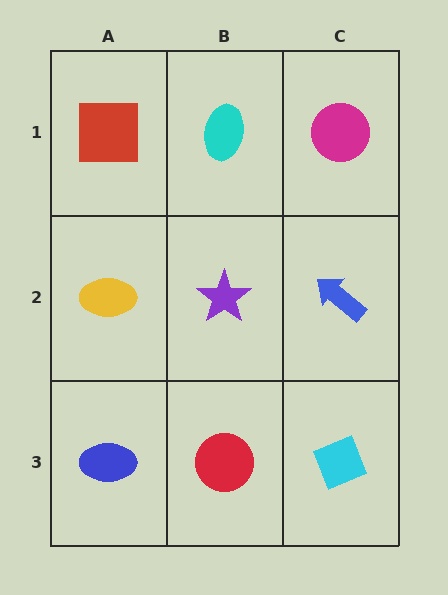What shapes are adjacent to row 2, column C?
A magenta circle (row 1, column C), a cyan diamond (row 3, column C), a purple star (row 2, column B).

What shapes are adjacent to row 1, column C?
A blue arrow (row 2, column C), a cyan ellipse (row 1, column B).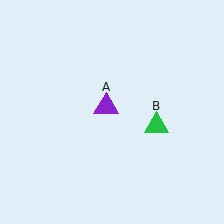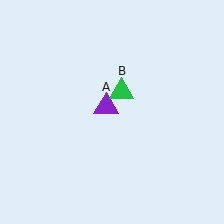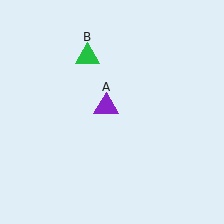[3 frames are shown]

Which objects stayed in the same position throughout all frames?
Purple triangle (object A) remained stationary.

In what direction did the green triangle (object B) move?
The green triangle (object B) moved up and to the left.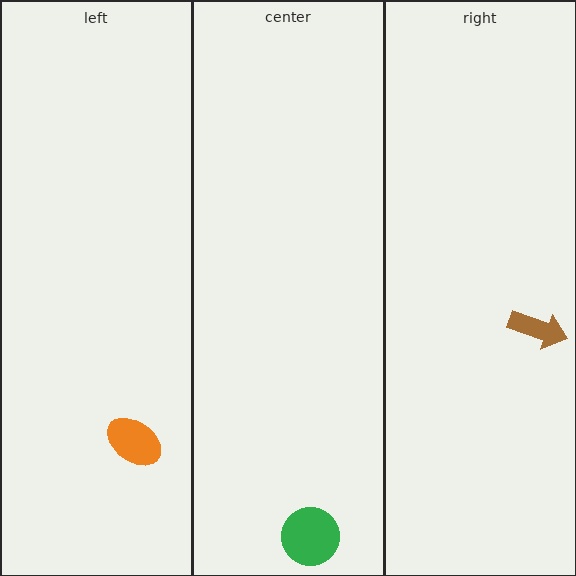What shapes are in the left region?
The orange ellipse.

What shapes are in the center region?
The green circle.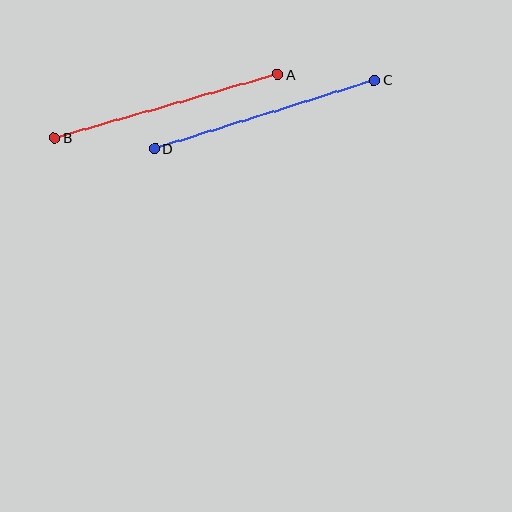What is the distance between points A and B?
The distance is approximately 232 pixels.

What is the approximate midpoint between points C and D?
The midpoint is at approximately (264, 114) pixels.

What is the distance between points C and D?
The distance is approximately 230 pixels.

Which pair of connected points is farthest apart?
Points A and B are farthest apart.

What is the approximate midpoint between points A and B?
The midpoint is at approximately (166, 106) pixels.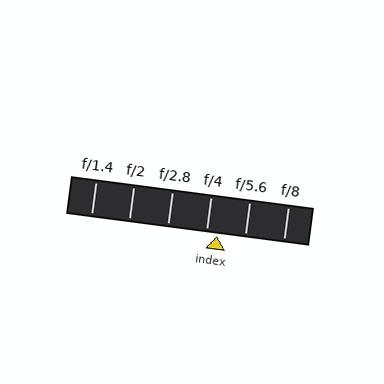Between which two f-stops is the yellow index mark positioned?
The index mark is between f/4 and f/5.6.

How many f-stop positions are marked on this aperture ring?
There are 6 f-stop positions marked.